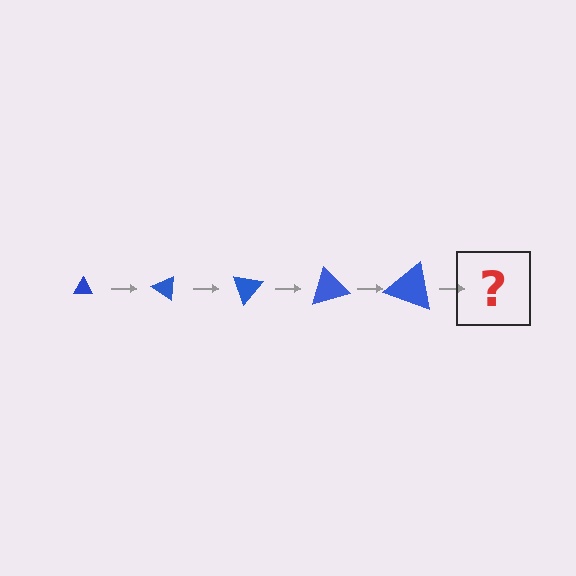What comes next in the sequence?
The next element should be a triangle, larger than the previous one and rotated 175 degrees from the start.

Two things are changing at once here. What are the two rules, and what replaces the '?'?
The two rules are that the triangle grows larger each step and it rotates 35 degrees each step. The '?' should be a triangle, larger than the previous one and rotated 175 degrees from the start.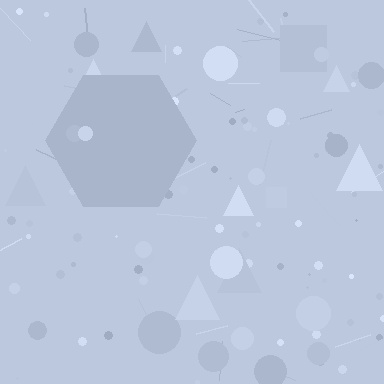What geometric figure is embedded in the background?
A hexagon is embedded in the background.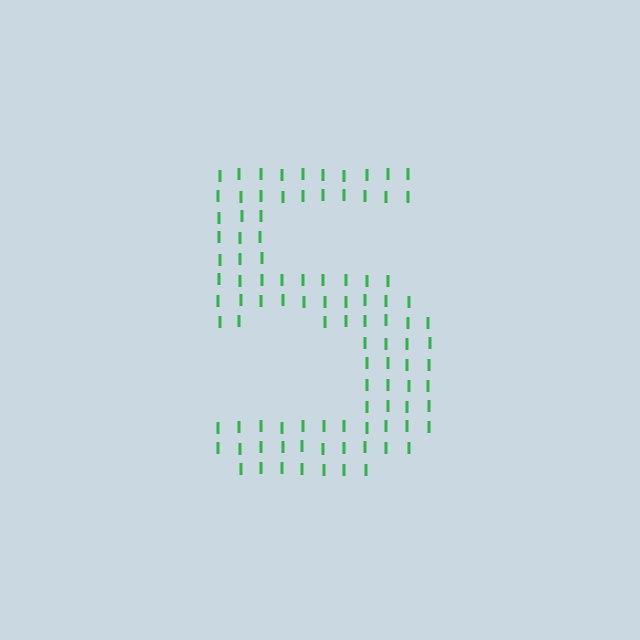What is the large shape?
The large shape is the digit 5.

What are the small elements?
The small elements are letter I's.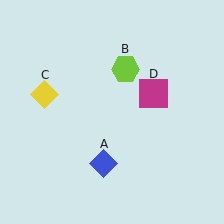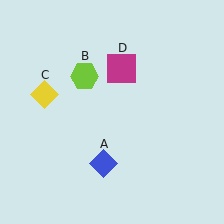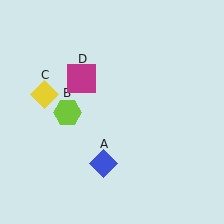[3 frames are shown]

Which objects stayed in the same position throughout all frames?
Blue diamond (object A) and yellow diamond (object C) remained stationary.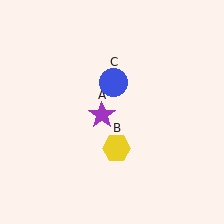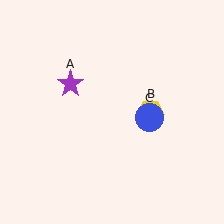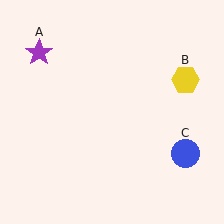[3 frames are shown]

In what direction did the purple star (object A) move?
The purple star (object A) moved up and to the left.